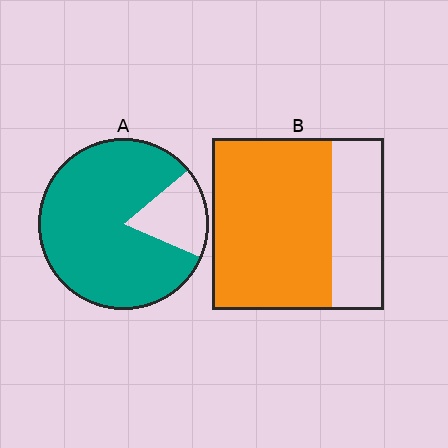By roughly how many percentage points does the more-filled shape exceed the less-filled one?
By roughly 15 percentage points (A over B).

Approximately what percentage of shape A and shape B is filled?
A is approximately 85% and B is approximately 70%.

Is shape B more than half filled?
Yes.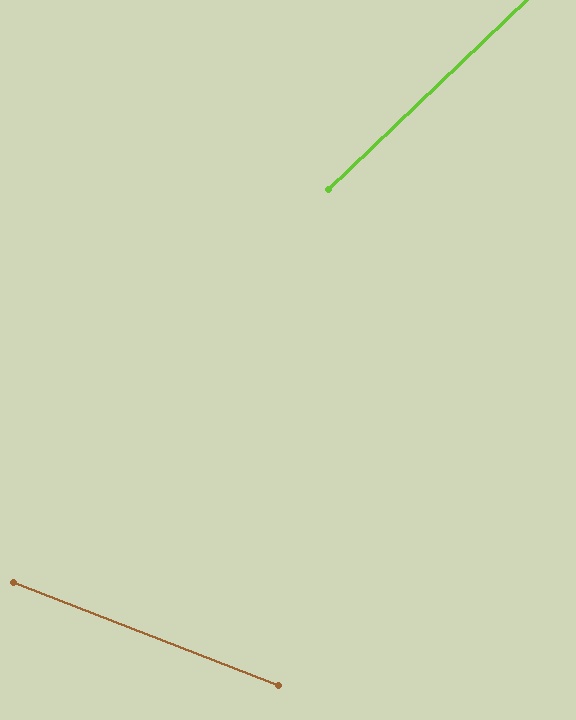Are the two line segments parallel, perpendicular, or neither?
Neither parallel nor perpendicular — they differ by about 65°.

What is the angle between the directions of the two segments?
Approximately 65 degrees.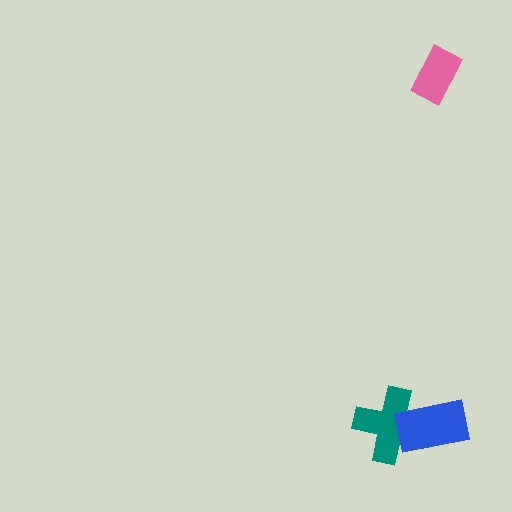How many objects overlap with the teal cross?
1 object overlaps with the teal cross.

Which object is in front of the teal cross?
The blue rectangle is in front of the teal cross.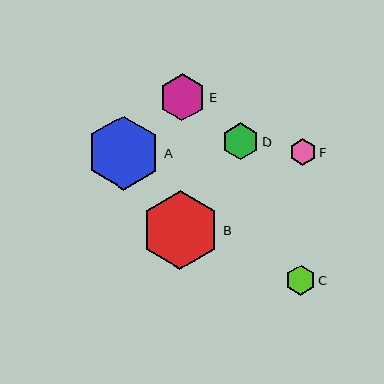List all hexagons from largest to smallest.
From largest to smallest: B, A, E, D, C, F.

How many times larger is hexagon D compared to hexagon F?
Hexagon D is approximately 1.4 times the size of hexagon F.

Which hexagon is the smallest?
Hexagon F is the smallest with a size of approximately 27 pixels.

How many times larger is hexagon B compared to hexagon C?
Hexagon B is approximately 2.6 times the size of hexagon C.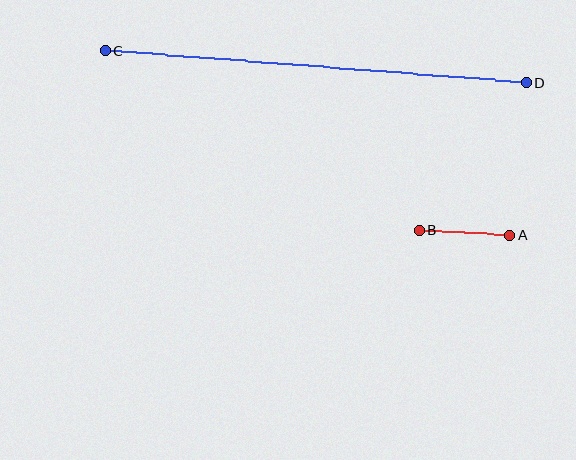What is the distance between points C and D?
The distance is approximately 422 pixels.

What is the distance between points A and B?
The distance is approximately 90 pixels.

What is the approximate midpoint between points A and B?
The midpoint is at approximately (464, 232) pixels.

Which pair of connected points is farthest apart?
Points C and D are farthest apart.